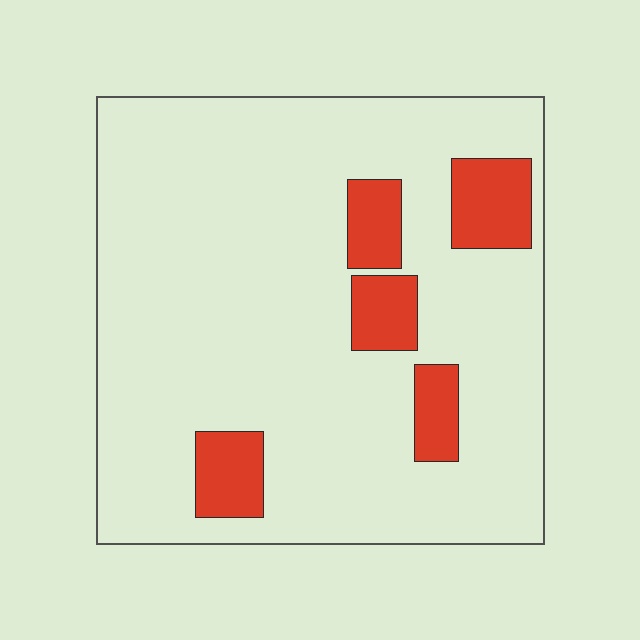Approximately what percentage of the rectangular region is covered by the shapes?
Approximately 15%.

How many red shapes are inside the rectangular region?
5.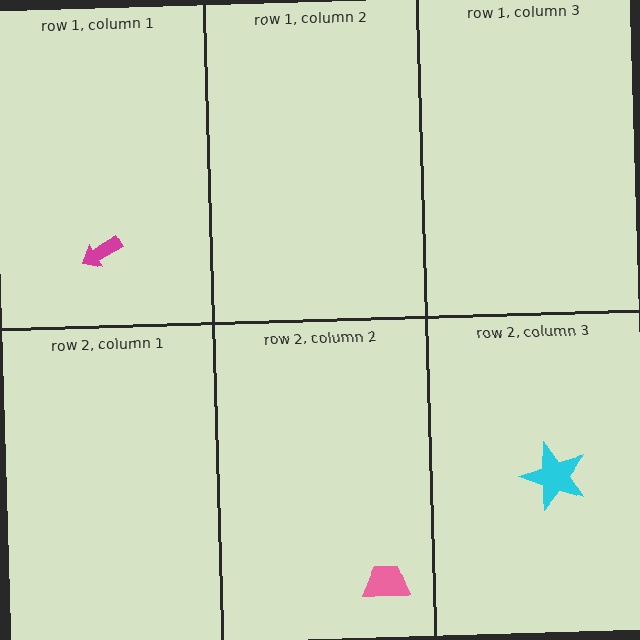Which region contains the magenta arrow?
The row 1, column 1 region.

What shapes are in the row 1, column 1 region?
The magenta arrow.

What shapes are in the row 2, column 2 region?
The pink trapezoid.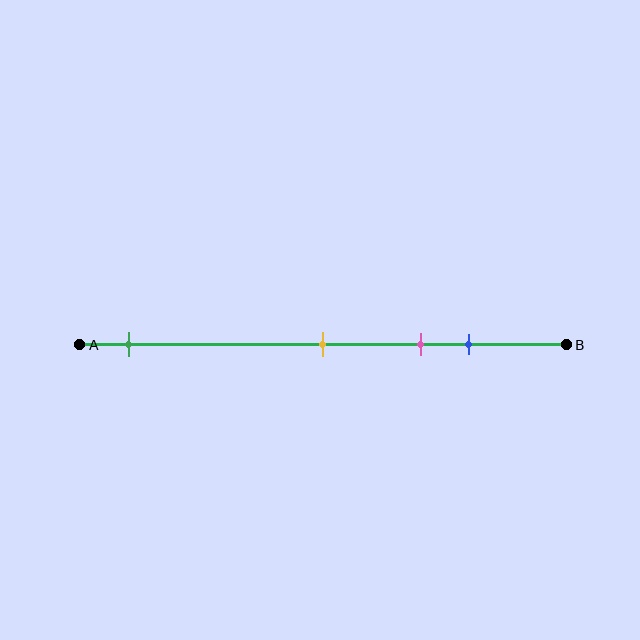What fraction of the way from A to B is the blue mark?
The blue mark is approximately 80% (0.8) of the way from A to B.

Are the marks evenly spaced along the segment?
No, the marks are not evenly spaced.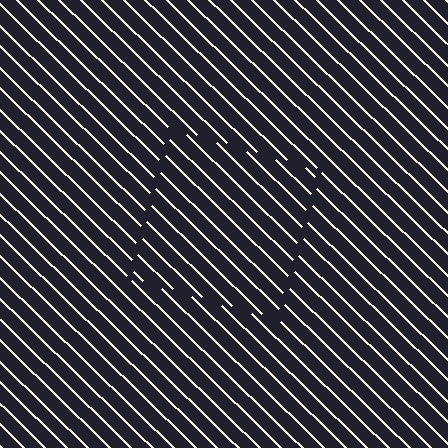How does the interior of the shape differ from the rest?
The interior of the shape contains the same grating, shifted by half a period — the contour is defined by the phase discontinuity where line-ends from the inner and outer gratings abut.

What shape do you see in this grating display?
An illusory square. The interior of the shape contains the same grating, shifted by half a period — the contour is defined by the phase discontinuity where line-ends from the inner and outer gratings abut.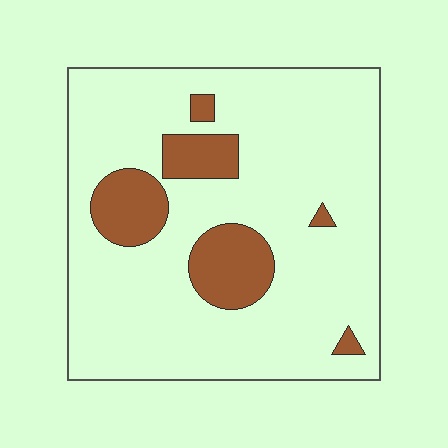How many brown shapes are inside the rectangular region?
6.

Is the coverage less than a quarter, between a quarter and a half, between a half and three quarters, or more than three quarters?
Less than a quarter.